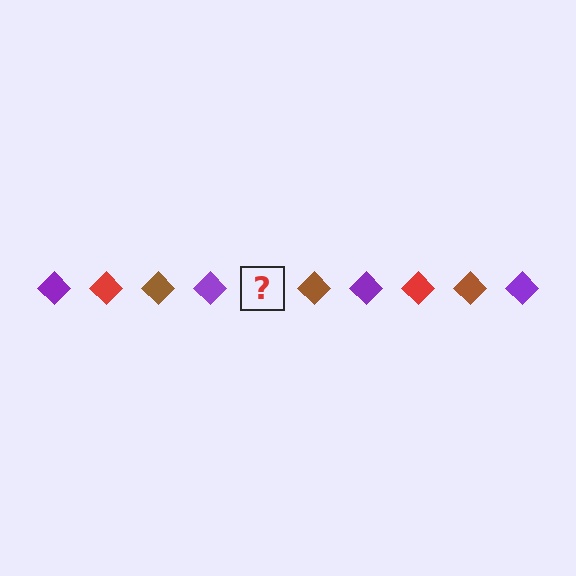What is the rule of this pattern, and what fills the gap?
The rule is that the pattern cycles through purple, red, brown diamonds. The gap should be filled with a red diamond.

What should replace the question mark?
The question mark should be replaced with a red diamond.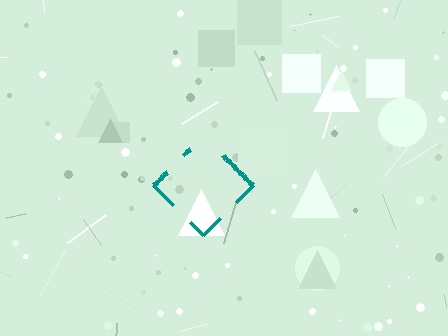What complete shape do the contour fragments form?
The contour fragments form a diamond.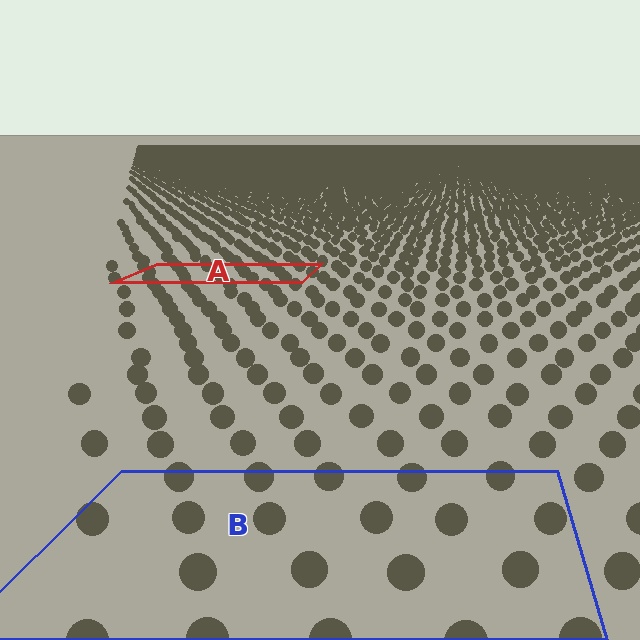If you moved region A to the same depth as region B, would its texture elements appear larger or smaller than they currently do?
They would appear larger. At a closer depth, the same texture elements are projected at a bigger on-screen size.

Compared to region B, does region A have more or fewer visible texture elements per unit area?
Region A has more texture elements per unit area — they are packed more densely because it is farther away.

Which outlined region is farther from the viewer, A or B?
Region A is farther from the viewer — the texture elements inside it appear smaller and more densely packed.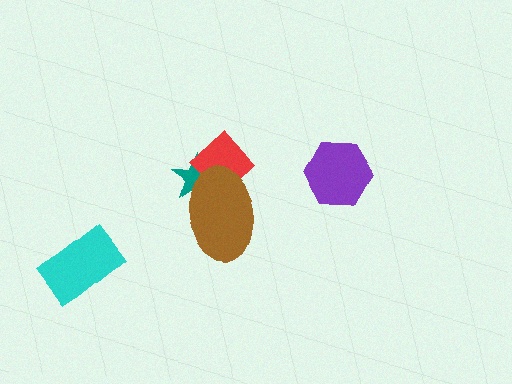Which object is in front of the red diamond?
The brown ellipse is in front of the red diamond.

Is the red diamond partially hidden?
Yes, it is partially covered by another shape.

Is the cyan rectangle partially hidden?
No, no other shape covers it.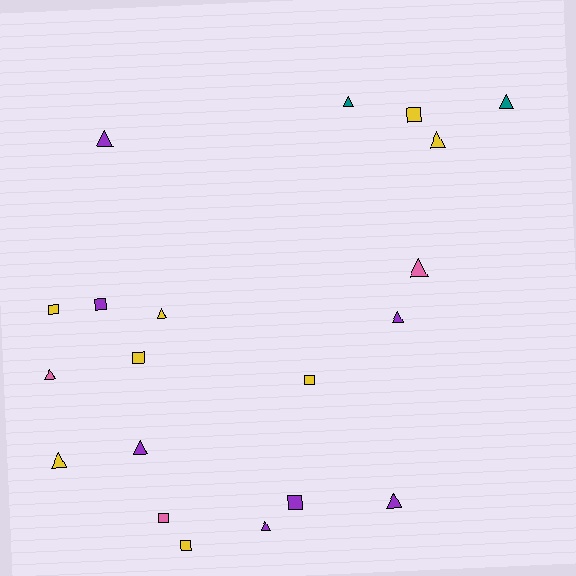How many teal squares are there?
There are no teal squares.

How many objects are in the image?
There are 20 objects.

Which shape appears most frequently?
Triangle, with 12 objects.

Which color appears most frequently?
Yellow, with 8 objects.